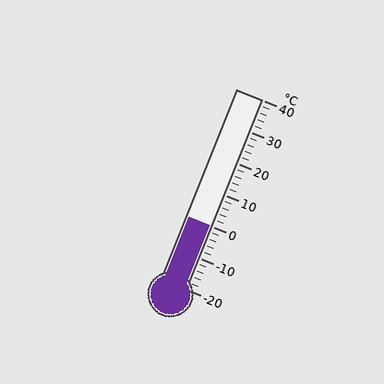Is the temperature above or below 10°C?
The temperature is below 10°C.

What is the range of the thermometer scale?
The thermometer scale ranges from -20°C to 40°C.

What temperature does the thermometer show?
The thermometer shows approximately 0°C.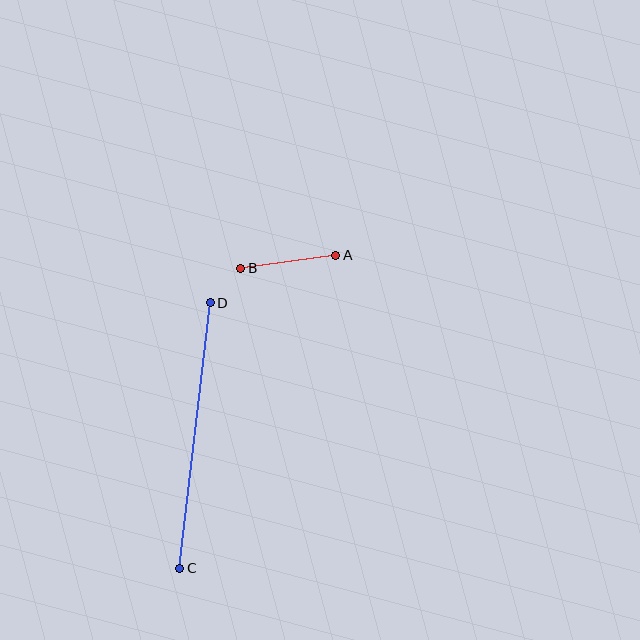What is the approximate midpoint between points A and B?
The midpoint is at approximately (288, 262) pixels.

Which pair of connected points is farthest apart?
Points C and D are farthest apart.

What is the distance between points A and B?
The distance is approximately 96 pixels.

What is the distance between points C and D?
The distance is approximately 267 pixels.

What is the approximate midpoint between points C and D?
The midpoint is at approximately (195, 436) pixels.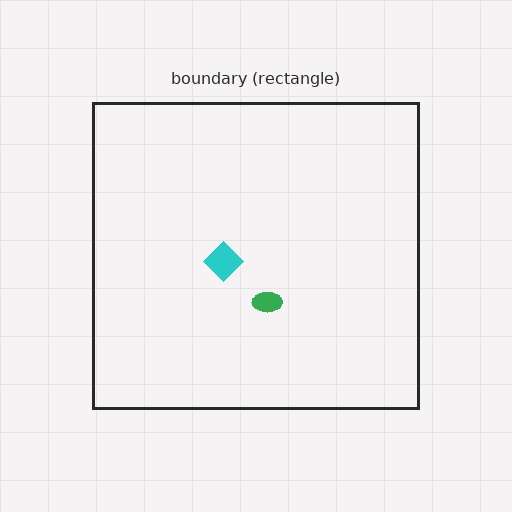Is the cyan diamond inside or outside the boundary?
Inside.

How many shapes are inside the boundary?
2 inside, 0 outside.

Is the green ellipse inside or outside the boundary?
Inside.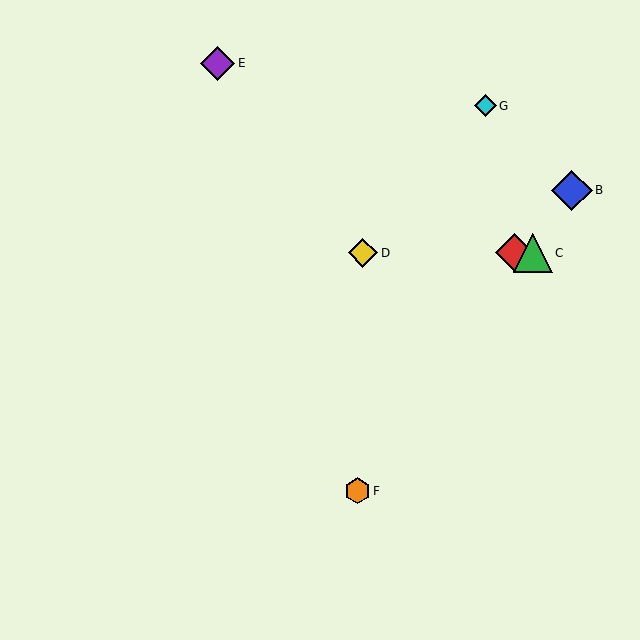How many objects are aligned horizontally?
3 objects (A, C, D) are aligned horizontally.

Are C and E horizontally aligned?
No, C is at y≈253 and E is at y≈63.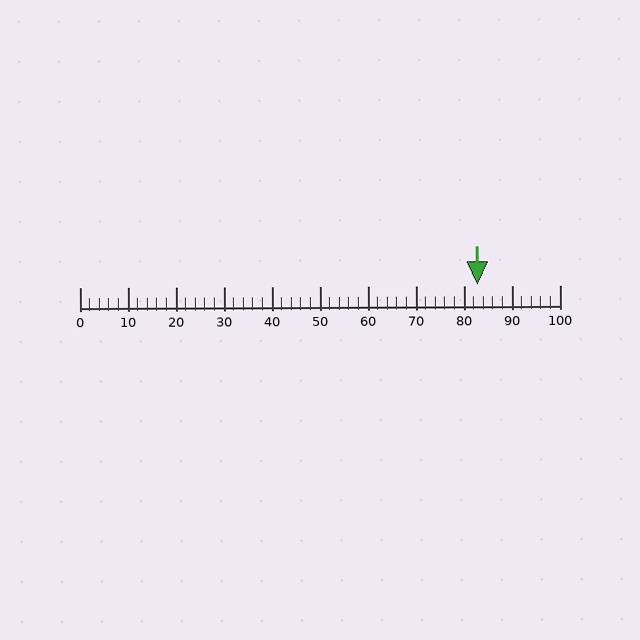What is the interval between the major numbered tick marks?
The major tick marks are spaced 10 units apart.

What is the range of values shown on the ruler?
The ruler shows values from 0 to 100.